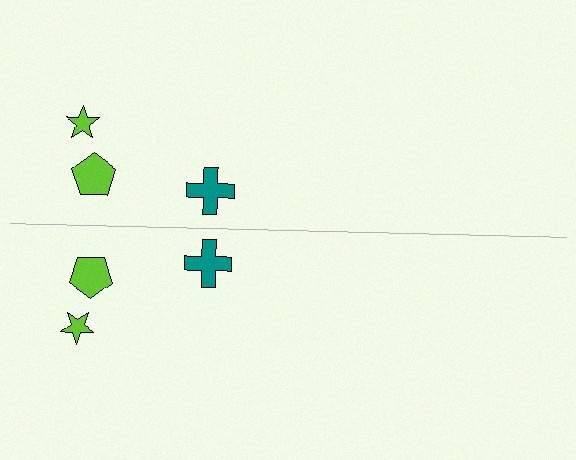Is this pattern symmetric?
Yes, this pattern has bilateral (reflection) symmetry.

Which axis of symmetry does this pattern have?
The pattern has a horizontal axis of symmetry running through the center of the image.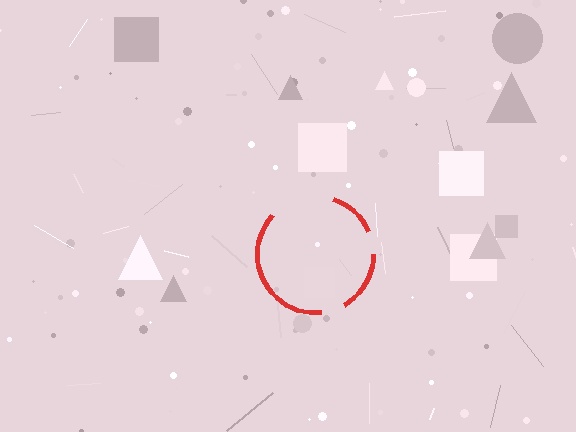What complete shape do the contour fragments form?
The contour fragments form a circle.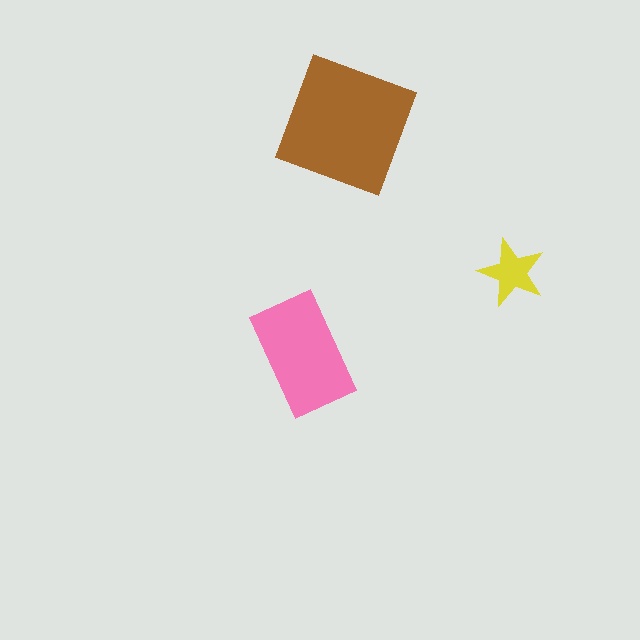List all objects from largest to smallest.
The brown square, the pink rectangle, the yellow star.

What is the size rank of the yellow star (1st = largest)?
3rd.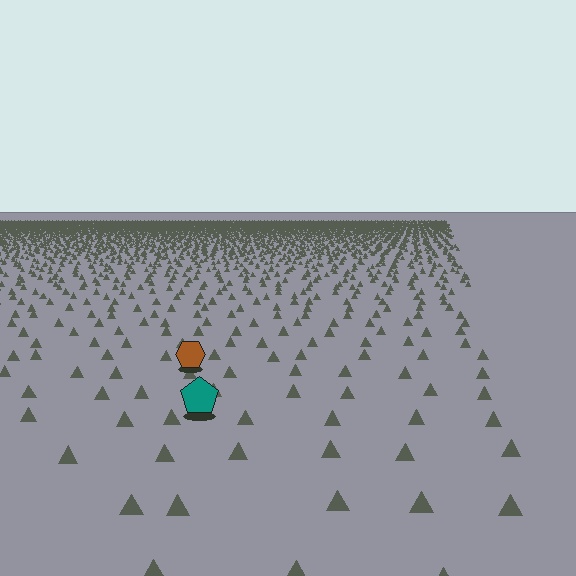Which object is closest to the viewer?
The teal pentagon is closest. The texture marks near it are larger and more spread out.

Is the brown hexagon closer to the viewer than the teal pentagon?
No. The teal pentagon is closer — you can tell from the texture gradient: the ground texture is coarser near it.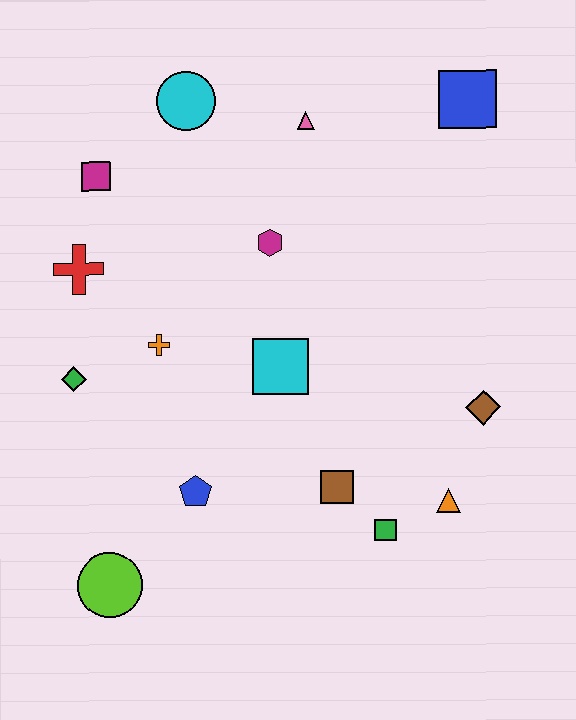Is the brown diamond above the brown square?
Yes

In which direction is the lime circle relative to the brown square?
The lime circle is to the left of the brown square.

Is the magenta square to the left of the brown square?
Yes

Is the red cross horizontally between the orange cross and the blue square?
No